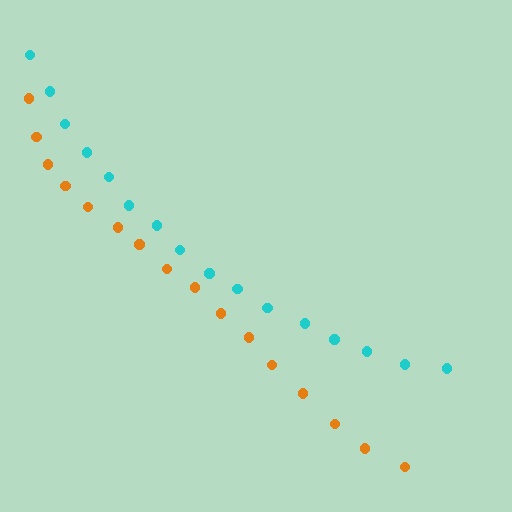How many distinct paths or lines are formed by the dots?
There are 2 distinct paths.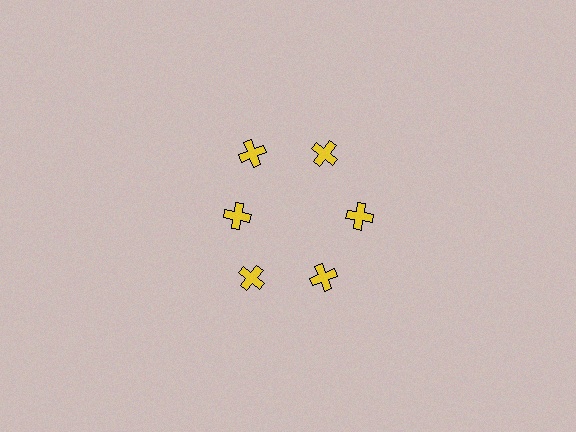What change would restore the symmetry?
The symmetry would be restored by moving it outward, back onto the ring so that all 6 crosses sit at equal angles and equal distance from the center.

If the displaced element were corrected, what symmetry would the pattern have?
It would have 6-fold rotational symmetry — the pattern would map onto itself every 60 degrees.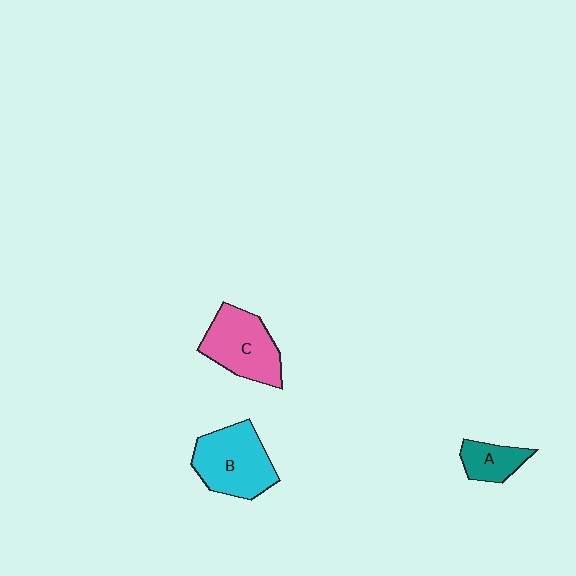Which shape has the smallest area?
Shape A (teal).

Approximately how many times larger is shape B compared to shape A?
Approximately 2.2 times.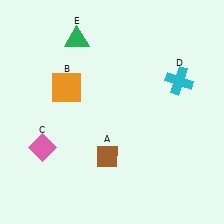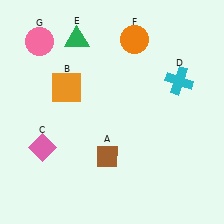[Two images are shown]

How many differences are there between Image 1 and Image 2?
There are 2 differences between the two images.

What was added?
An orange circle (F), a pink circle (G) were added in Image 2.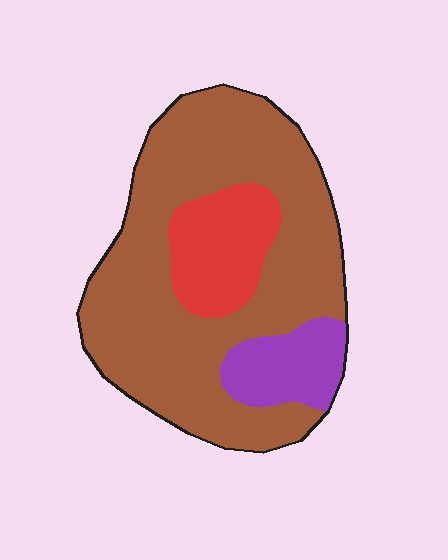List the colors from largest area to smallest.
From largest to smallest: brown, red, purple.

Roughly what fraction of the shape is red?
Red takes up less than a sixth of the shape.